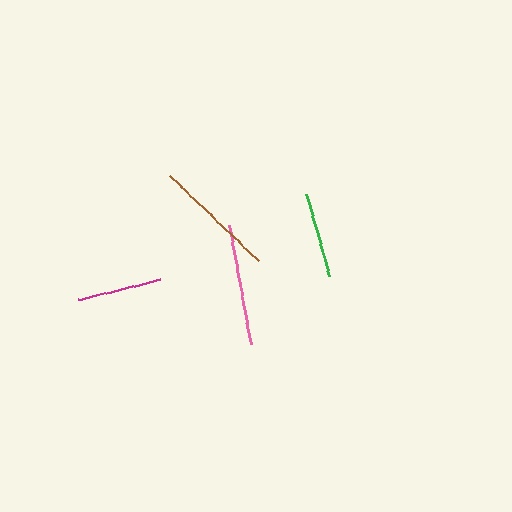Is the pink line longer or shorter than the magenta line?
The pink line is longer than the magenta line.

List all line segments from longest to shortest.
From longest to shortest: brown, pink, green, magenta.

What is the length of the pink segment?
The pink segment is approximately 121 pixels long.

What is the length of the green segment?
The green segment is approximately 85 pixels long.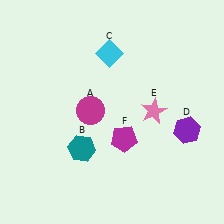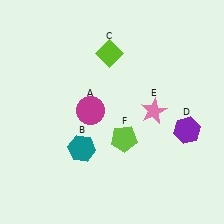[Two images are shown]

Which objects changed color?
C changed from cyan to lime. F changed from magenta to lime.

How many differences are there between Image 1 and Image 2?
There are 2 differences between the two images.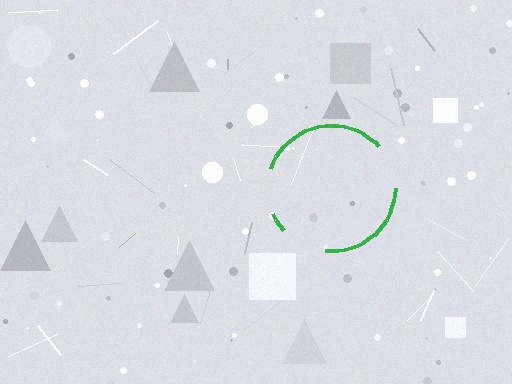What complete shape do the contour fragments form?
The contour fragments form a circle.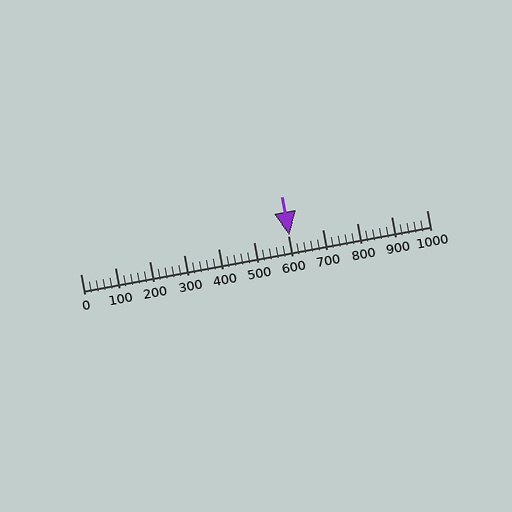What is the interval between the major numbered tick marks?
The major tick marks are spaced 100 units apart.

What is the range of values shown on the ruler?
The ruler shows values from 0 to 1000.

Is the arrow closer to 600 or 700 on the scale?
The arrow is closer to 600.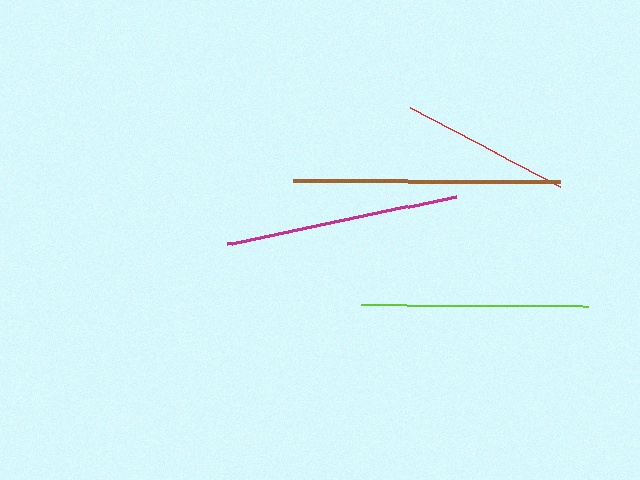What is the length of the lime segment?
The lime segment is approximately 227 pixels long.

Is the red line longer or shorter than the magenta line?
The magenta line is longer than the red line.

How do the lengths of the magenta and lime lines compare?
The magenta and lime lines are approximately the same length.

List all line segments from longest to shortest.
From longest to shortest: brown, magenta, lime, red.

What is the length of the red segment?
The red segment is approximately 170 pixels long.